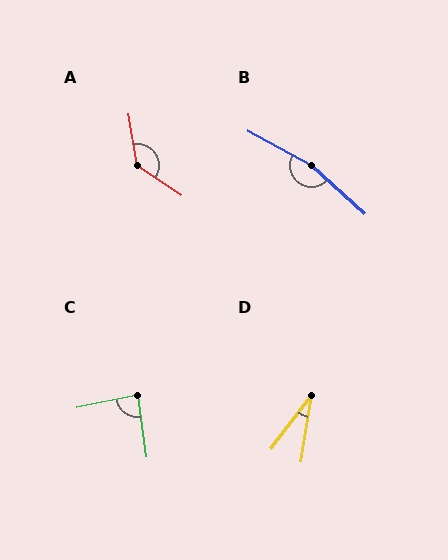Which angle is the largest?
B, at approximately 166 degrees.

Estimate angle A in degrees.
Approximately 133 degrees.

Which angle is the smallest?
D, at approximately 27 degrees.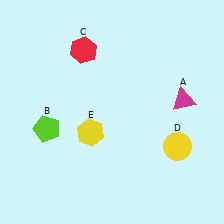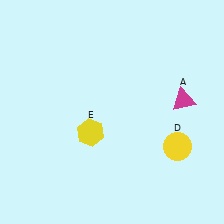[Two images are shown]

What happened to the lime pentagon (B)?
The lime pentagon (B) was removed in Image 2. It was in the bottom-left area of Image 1.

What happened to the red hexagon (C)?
The red hexagon (C) was removed in Image 2. It was in the top-left area of Image 1.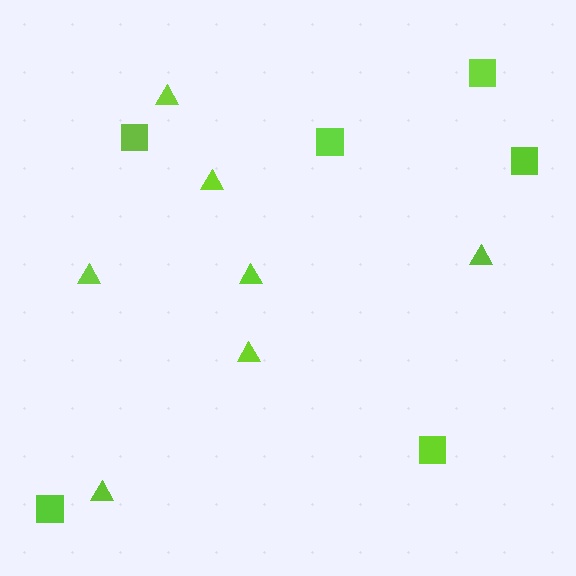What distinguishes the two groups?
There are 2 groups: one group of squares (6) and one group of triangles (7).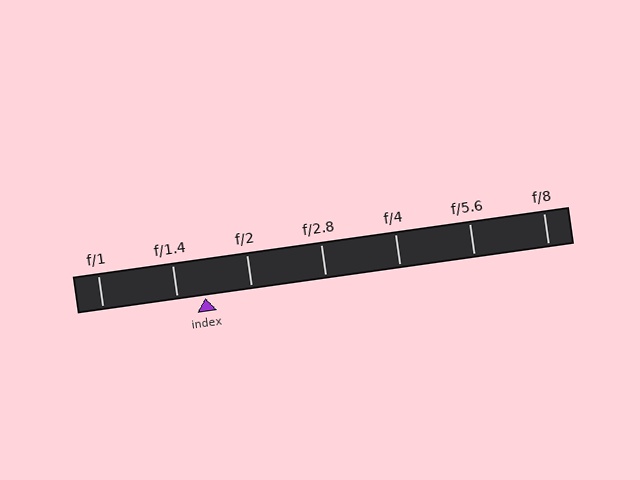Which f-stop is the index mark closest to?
The index mark is closest to f/1.4.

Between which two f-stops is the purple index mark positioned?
The index mark is between f/1.4 and f/2.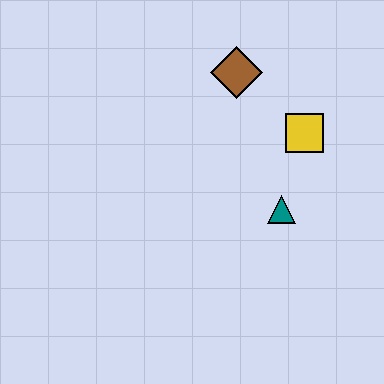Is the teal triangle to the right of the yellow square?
No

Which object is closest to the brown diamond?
The yellow square is closest to the brown diamond.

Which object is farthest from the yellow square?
The brown diamond is farthest from the yellow square.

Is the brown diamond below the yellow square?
No